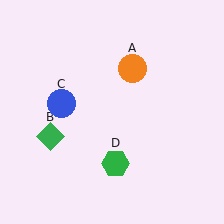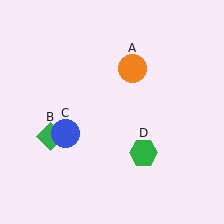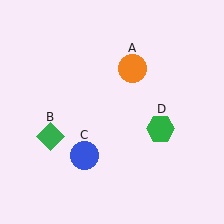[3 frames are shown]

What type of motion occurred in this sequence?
The blue circle (object C), green hexagon (object D) rotated counterclockwise around the center of the scene.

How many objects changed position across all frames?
2 objects changed position: blue circle (object C), green hexagon (object D).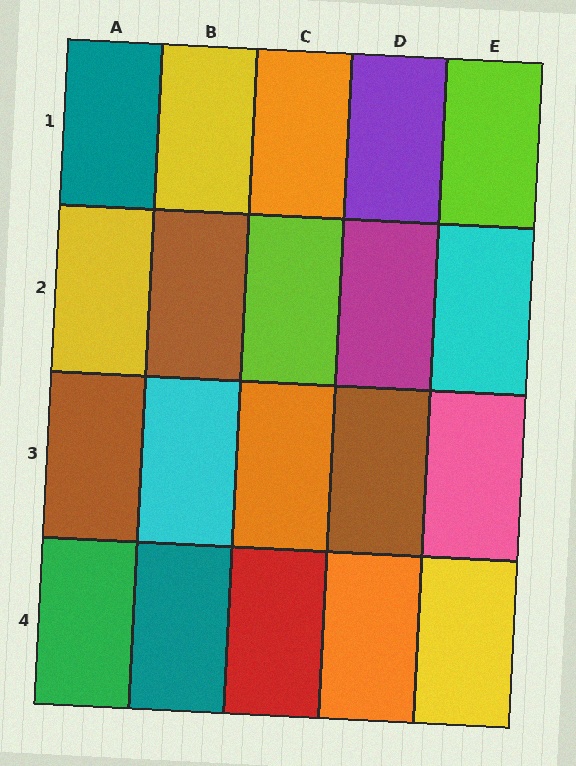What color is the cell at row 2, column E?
Cyan.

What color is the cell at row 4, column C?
Red.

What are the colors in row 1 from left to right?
Teal, yellow, orange, purple, lime.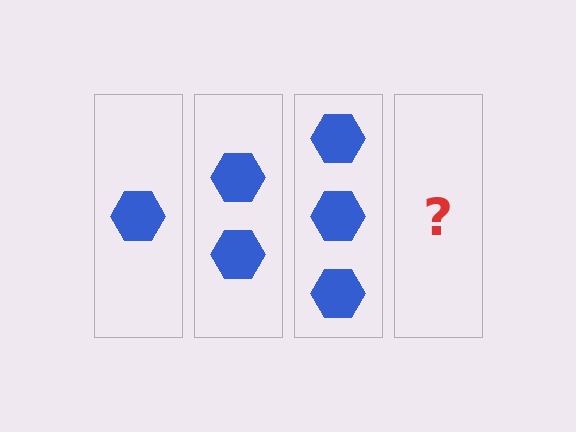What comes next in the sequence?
The next element should be 4 hexagons.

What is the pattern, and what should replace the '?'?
The pattern is that each step adds one more hexagon. The '?' should be 4 hexagons.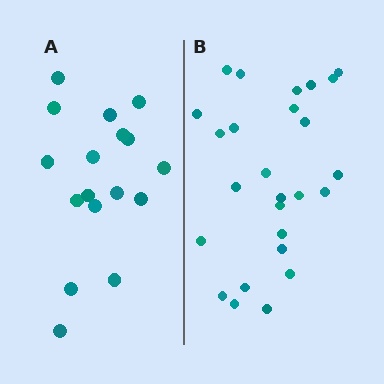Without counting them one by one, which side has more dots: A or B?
Region B (the right region) has more dots.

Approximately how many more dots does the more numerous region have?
Region B has roughly 8 or so more dots than region A.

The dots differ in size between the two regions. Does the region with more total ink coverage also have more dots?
No. Region A has more total ink coverage because its dots are larger, but region B actually contains more individual dots. Total area can be misleading — the number of items is what matters here.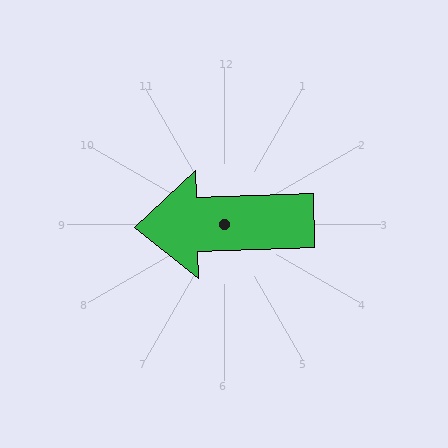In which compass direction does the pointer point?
West.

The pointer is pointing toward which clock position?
Roughly 9 o'clock.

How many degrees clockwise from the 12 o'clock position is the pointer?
Approximately 268 degrees.